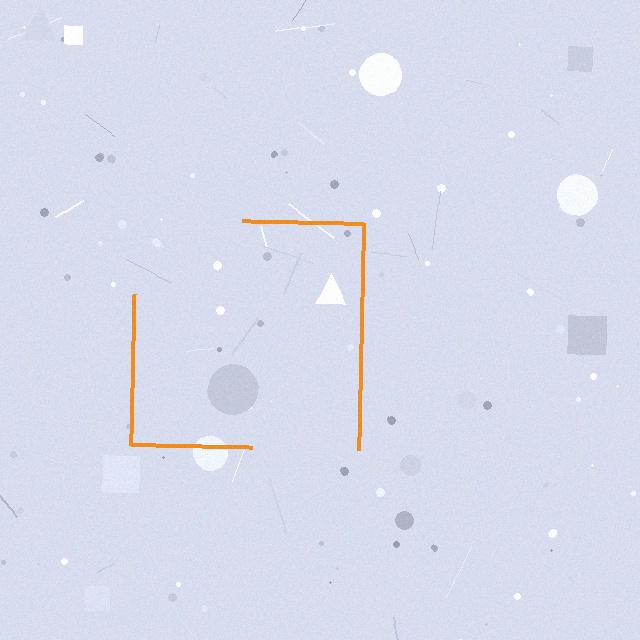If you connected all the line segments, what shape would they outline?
They would outline a square.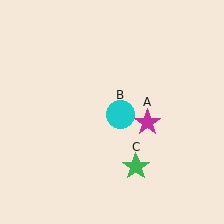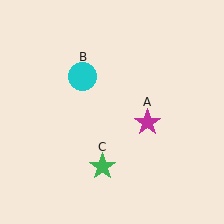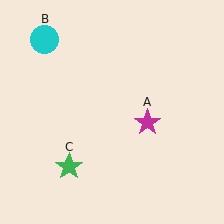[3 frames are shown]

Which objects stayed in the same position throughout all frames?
Magenta star (object A) remained stationary.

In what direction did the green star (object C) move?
The green star (object C) moved left.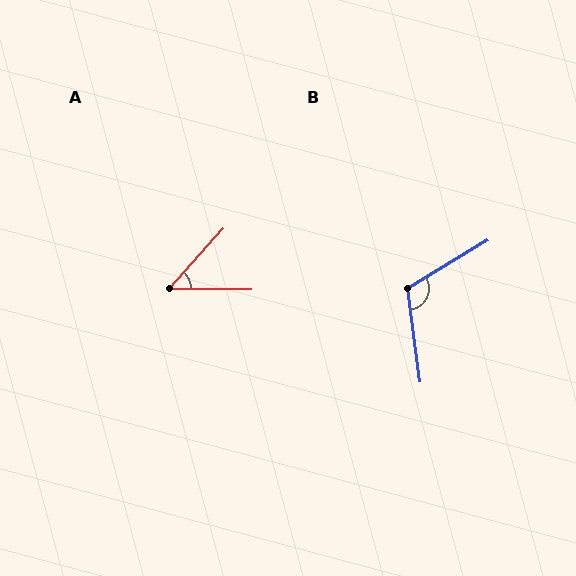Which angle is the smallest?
A, at approximately 48 degrees.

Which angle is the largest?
B, at approximately 114 degrees.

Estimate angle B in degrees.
Approximately 114 degrees.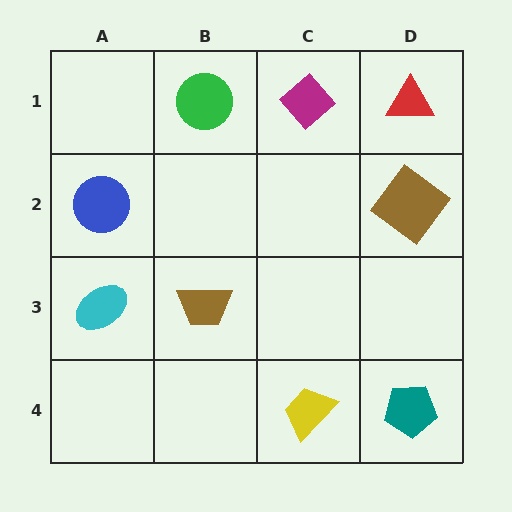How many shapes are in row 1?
3 shapes.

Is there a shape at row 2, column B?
No, that cell is empty.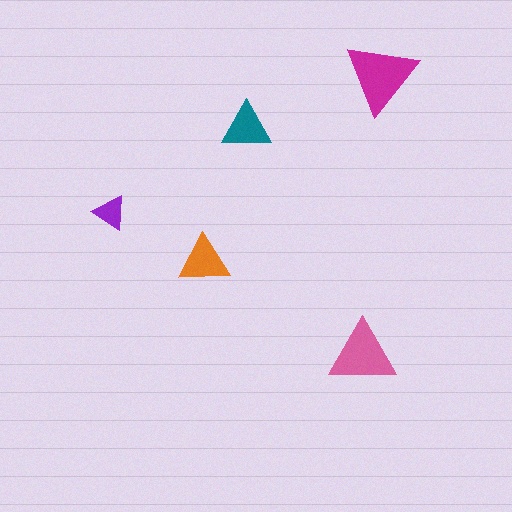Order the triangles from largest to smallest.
the magenta one, the pink one, the orange one, the teal one, the purple one.